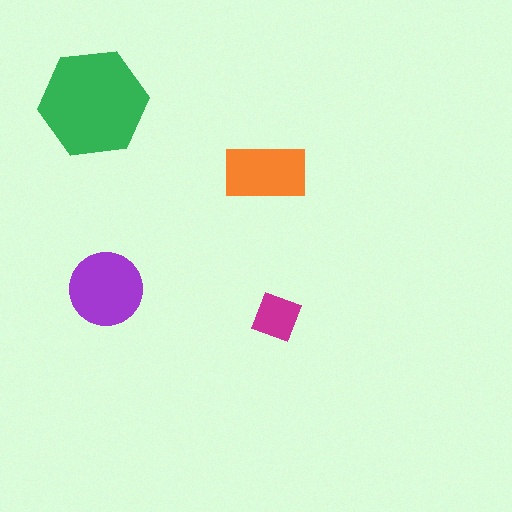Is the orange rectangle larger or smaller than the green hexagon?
Smaller.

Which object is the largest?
The green hexagon.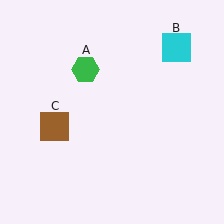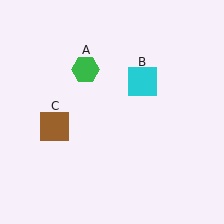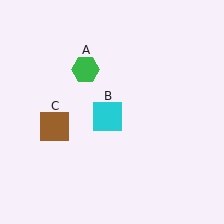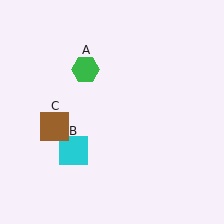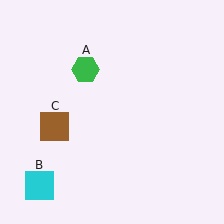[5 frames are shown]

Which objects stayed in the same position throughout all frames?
Green hexagon (object A) and brown square (object C) remained stationary.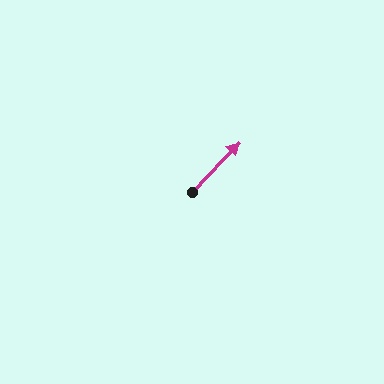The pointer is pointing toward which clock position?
Roughly 1 o'clock.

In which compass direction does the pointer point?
Northeast.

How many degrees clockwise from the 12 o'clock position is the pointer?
Approximately 43 degrees.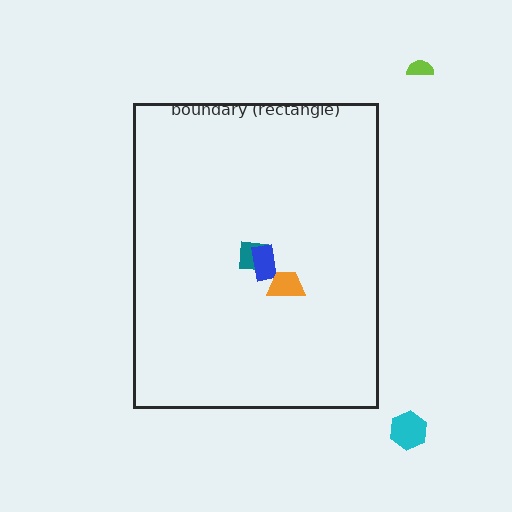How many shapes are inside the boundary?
3 inside, 2 outside.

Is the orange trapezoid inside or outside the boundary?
Inside.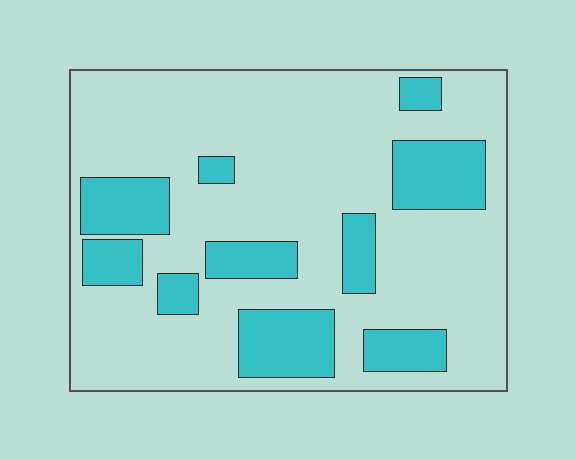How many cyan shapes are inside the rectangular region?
10.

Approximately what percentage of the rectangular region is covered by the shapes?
Approximately 25%.